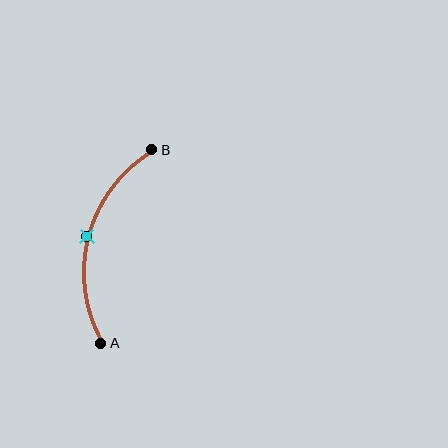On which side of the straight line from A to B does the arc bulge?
The arc bulges to the left of the straight line connecting A and B.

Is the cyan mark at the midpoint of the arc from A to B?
Yes. The cyan mark lies on the arc at equal arc-length from both A and B — it is the arc midpoint.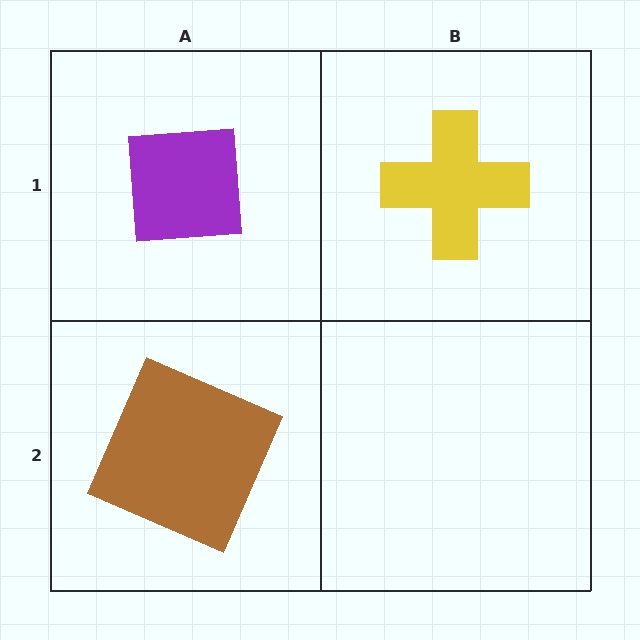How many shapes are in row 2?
1 shape.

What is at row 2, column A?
A brown square.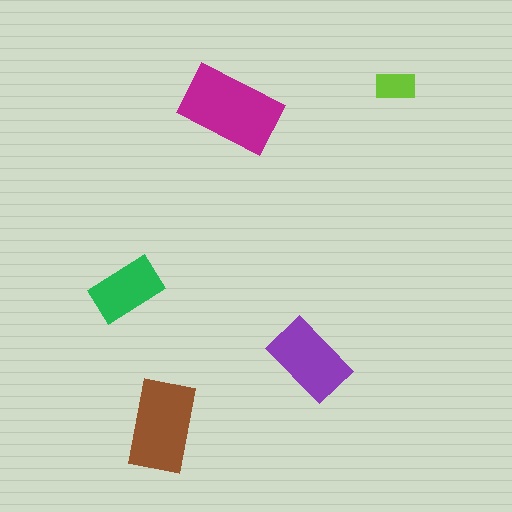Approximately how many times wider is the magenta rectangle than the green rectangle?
About 1.5 times wider.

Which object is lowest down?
The brown rectangle is bottommost.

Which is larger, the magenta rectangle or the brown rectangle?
The magenta one.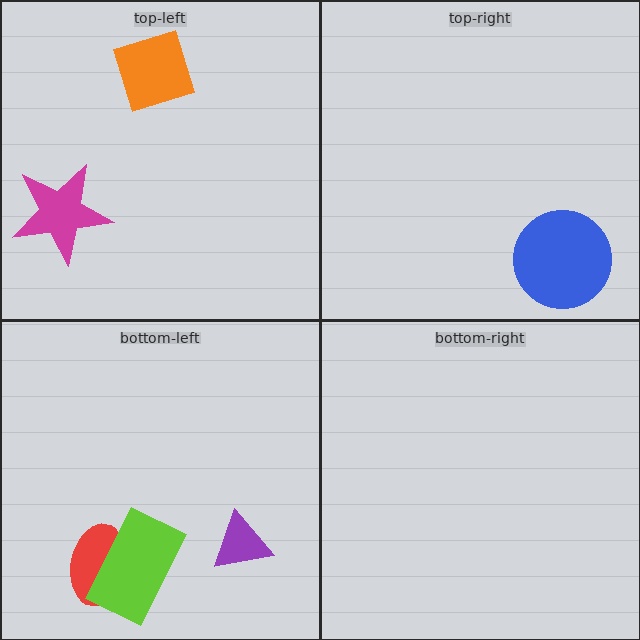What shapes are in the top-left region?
The magenta star, the orange diamond.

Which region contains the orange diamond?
The top-left region.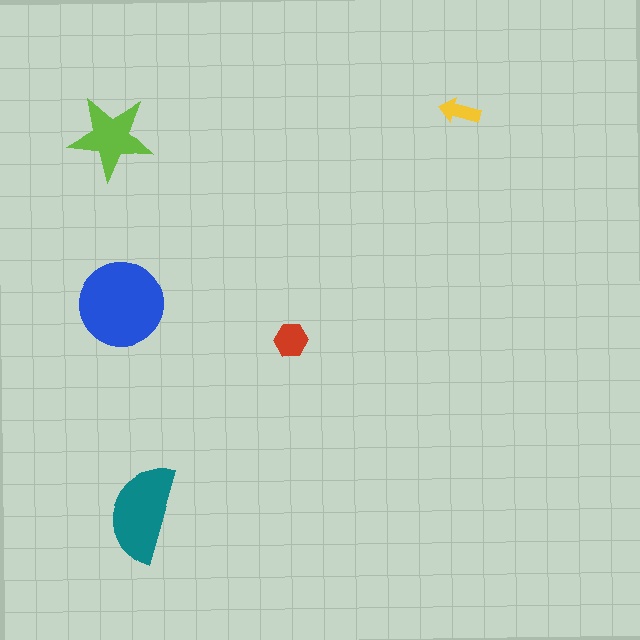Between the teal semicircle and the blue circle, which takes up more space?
The blue circle.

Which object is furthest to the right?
The yellow arrow is rightmost.